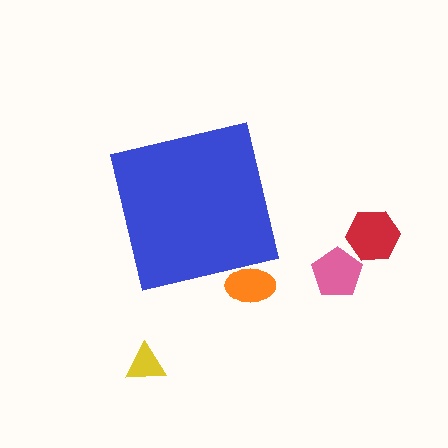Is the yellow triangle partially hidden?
No, the yellow triangle is fully visible.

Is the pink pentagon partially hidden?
No, the pink pentagon is fully visible.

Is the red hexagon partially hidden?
No, the red hexagon is fully visible.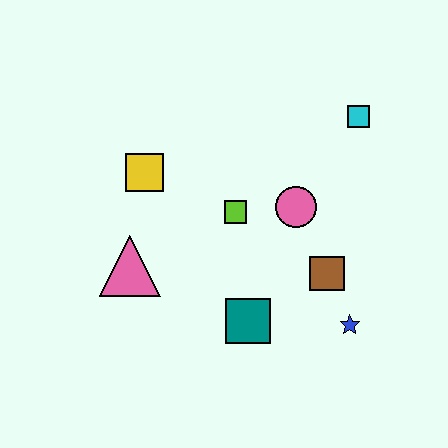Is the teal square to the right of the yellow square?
Yes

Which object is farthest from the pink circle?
The pink triangle is farthest from the pink circle.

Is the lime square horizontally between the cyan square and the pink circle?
No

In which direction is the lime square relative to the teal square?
The lime square is above the teal square.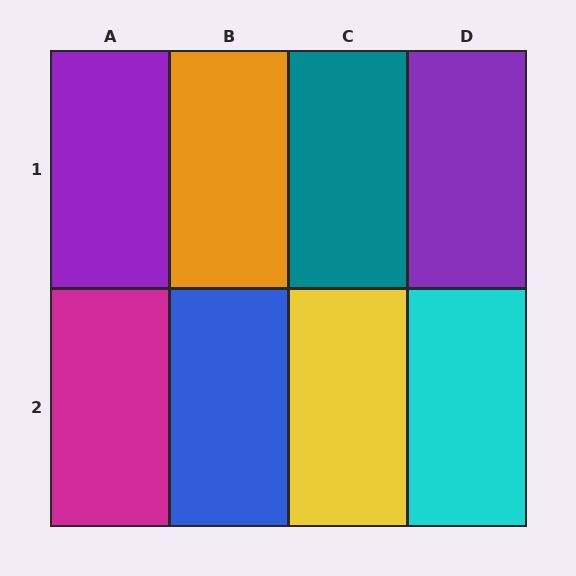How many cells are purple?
2 cells are purple.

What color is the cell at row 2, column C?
Yellow.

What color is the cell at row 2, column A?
Magenta.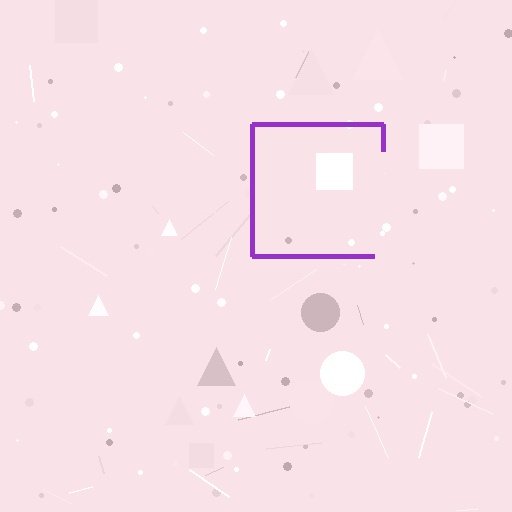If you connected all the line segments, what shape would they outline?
They would outline a square.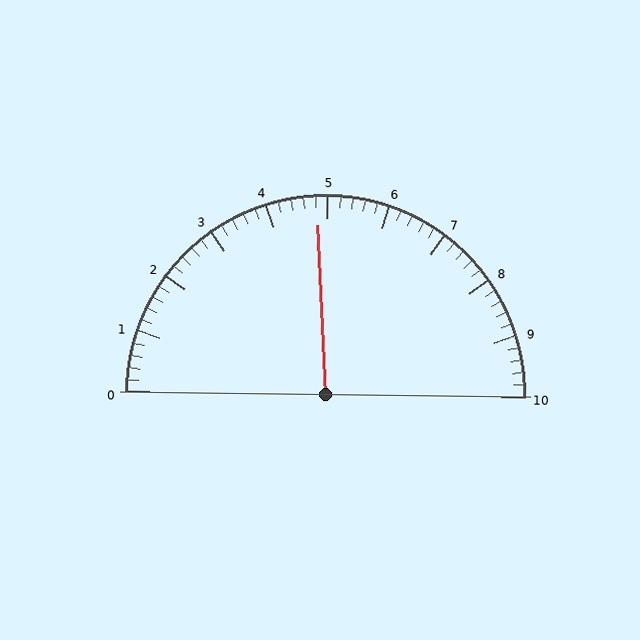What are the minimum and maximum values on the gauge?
The gauge ranges from 0 to 10.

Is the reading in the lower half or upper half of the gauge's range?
The reading is in the lower half of the range (0 to 10).